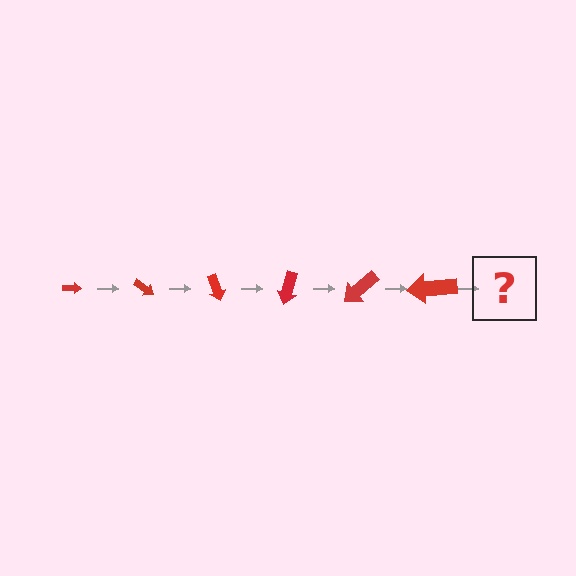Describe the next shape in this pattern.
It should be an arrow, larger than the previous one and rotated 210 degrees from the start.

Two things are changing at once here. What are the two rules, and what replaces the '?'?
The two rules are that the arrow grows larger each step and it rotates 35 degrees each step. The '?' should be an arrow, larger than the previous one and rotated 210 degrees from the start.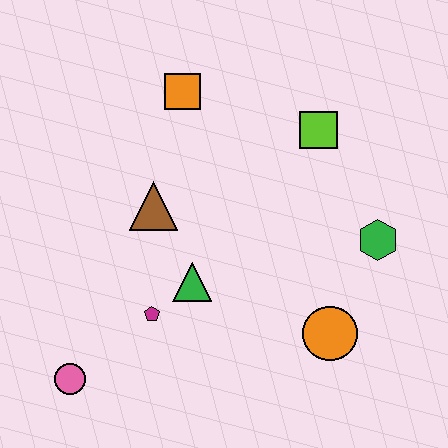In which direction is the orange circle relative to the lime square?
The orange circle is below the lime square.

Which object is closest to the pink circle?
The magenta pentagon is closest to the pink circle.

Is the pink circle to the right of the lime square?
No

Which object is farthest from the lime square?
The pink circle is farthest from the lime square.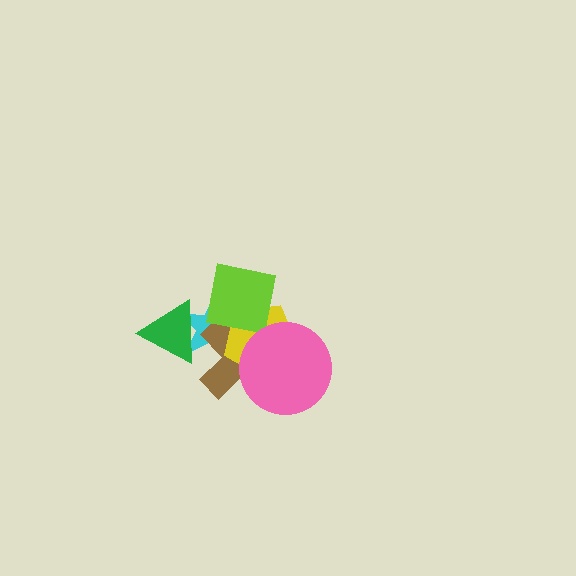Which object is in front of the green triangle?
The brown cross is in front of the green triangle.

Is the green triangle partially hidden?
Yes, it is partially covered by another shape.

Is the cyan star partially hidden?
Yes, it is partially covered by another shape.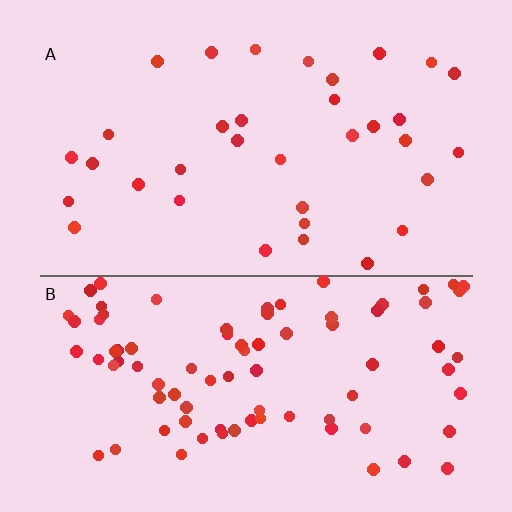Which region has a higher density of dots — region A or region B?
B (the bottom).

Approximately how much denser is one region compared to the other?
Approximately 2.5× — region B over region A.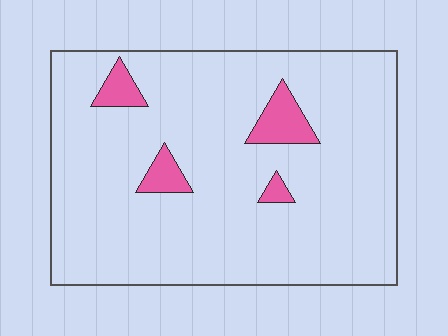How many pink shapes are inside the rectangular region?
4.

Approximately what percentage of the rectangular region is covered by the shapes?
Approximately 10%.